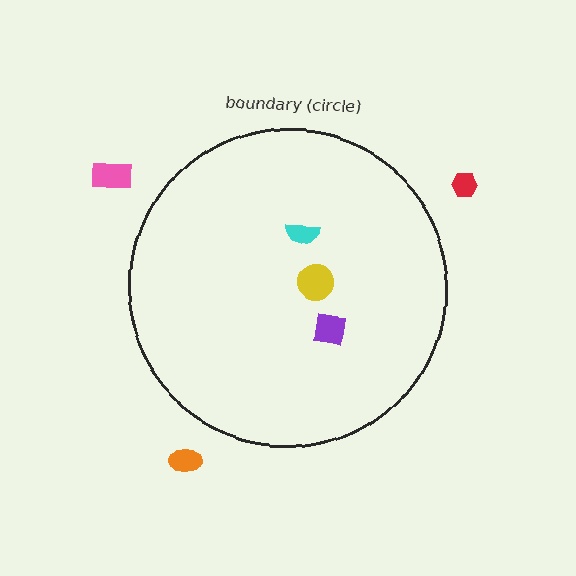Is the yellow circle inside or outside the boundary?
Inside.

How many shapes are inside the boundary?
3 inside, 3 outside.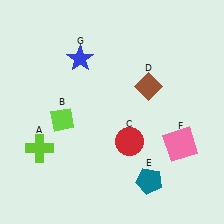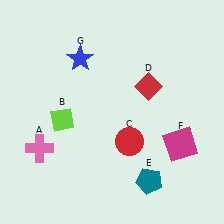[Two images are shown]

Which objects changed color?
A changed from lime to pink. D changed from brown to red. F changed from pink to magenta.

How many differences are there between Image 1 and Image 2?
There are 3 differences between the two images.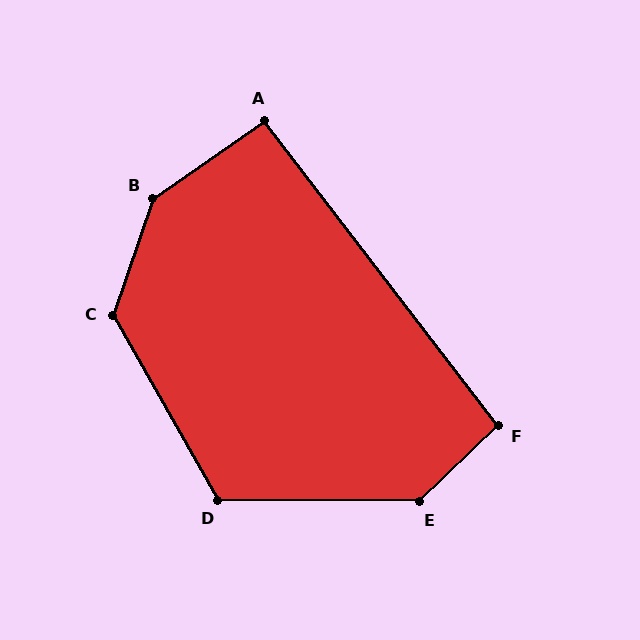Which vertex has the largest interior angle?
B, at approximately 143 degrees.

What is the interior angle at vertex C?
Approximately 132 degrees (obtuse).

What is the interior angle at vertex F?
Approximately 97 degrees (obtuse).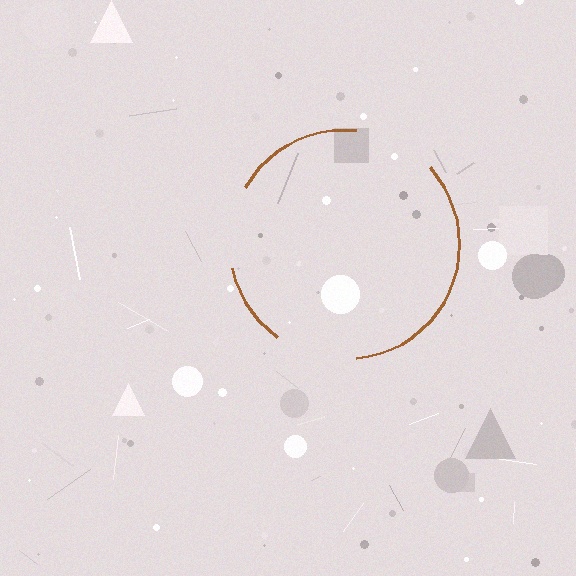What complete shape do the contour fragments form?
The contour fragments form a circle.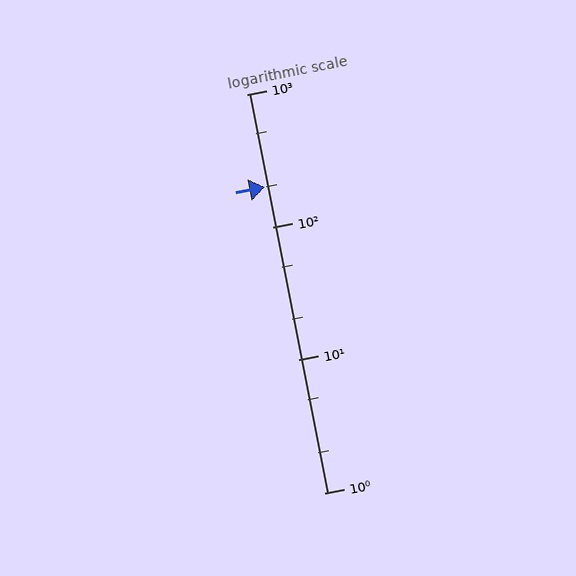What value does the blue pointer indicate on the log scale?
The pointer indicates approximately 200.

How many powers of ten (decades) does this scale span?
The scale spans 3 decades, from 1 to 1000.